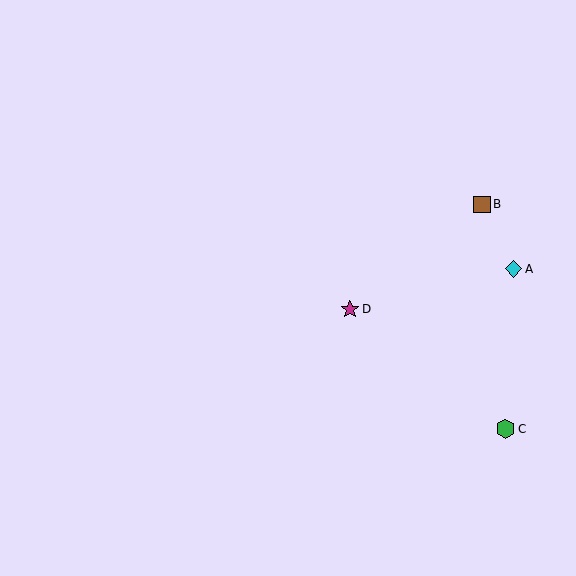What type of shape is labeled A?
Shape A is a cyan diamond.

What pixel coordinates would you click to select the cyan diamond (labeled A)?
Click at (513, 269) to select the cyan diamond A.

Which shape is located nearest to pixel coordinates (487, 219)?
The brown square (labeled B) at (482, 204) is nearest to that location.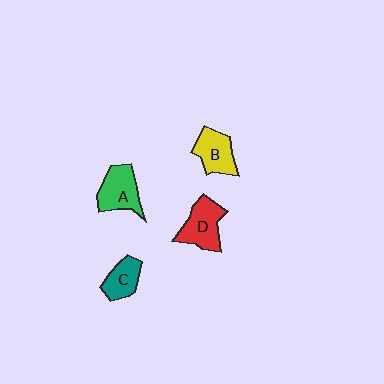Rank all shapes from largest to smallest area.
From largest to smallest: D (red), A (green), B (yellow), C (teal).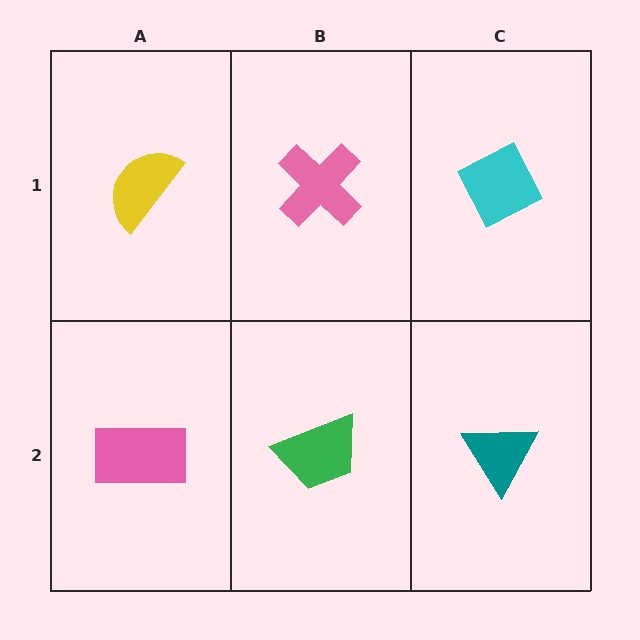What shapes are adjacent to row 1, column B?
A green trapezoid (row 2, column B), a yellow semicircle (row 1, column A), a cyan diamond (row 1, column C).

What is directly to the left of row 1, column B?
A yellow semicircle.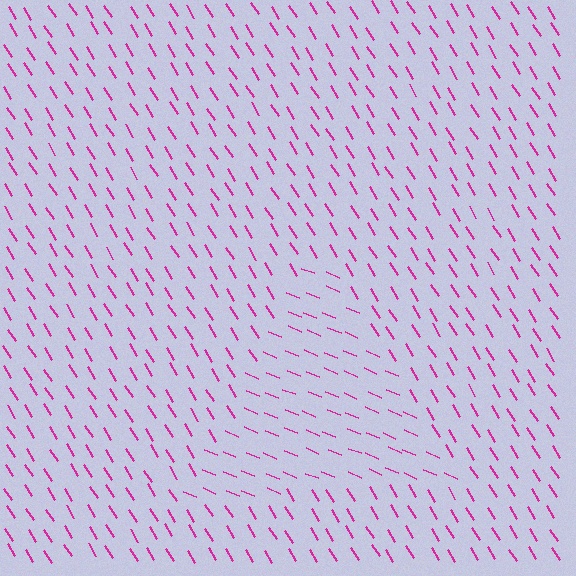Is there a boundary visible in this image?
Yes, there is a texture boundary formed by a change in line orientation.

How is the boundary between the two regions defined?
The boundary is defined purely by a change in line orientation (approximately 36 degrees difference). All lines are the same color and thickness.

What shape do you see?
I see a triangle.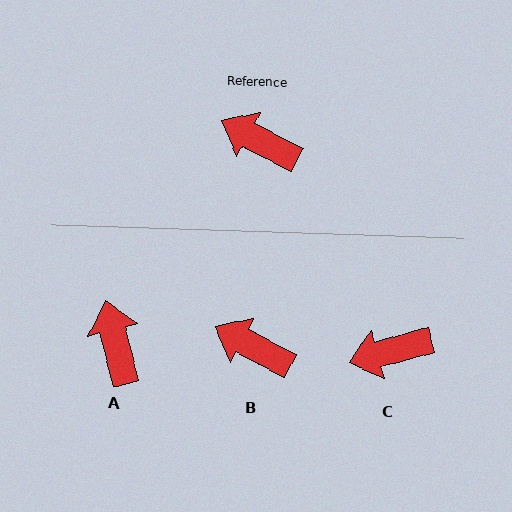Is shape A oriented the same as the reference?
No, it is off by about 48 degrees.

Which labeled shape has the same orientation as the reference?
B.